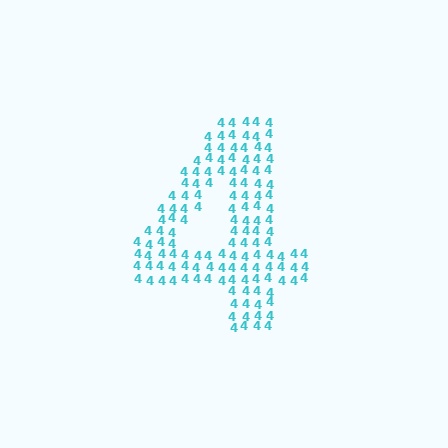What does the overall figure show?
The overall figure shows the digit 4.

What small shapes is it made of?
It is made of small digit 4's.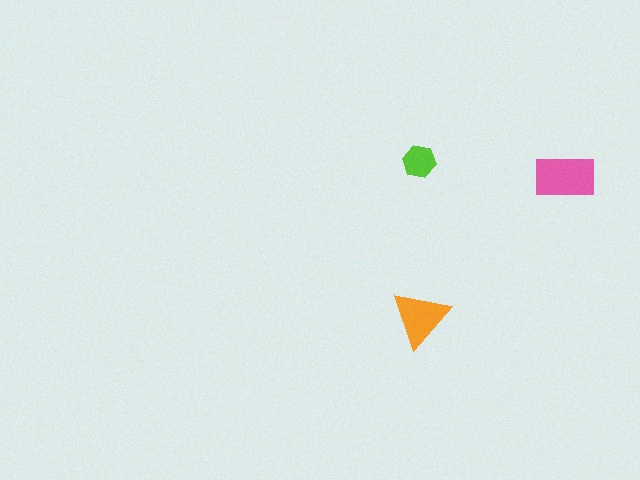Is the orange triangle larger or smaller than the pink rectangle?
Smaller.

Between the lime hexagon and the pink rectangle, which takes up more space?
The pink rectangle.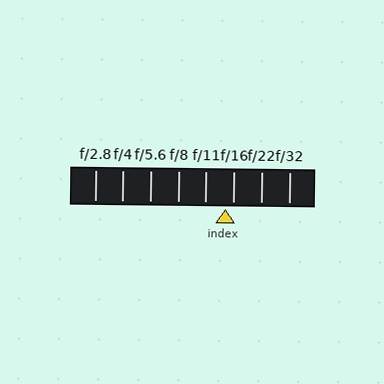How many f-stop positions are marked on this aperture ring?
There are 8 f-stop positions marked.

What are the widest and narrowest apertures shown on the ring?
The widest aperture shown is f/2.8 and the narrowest is f/32.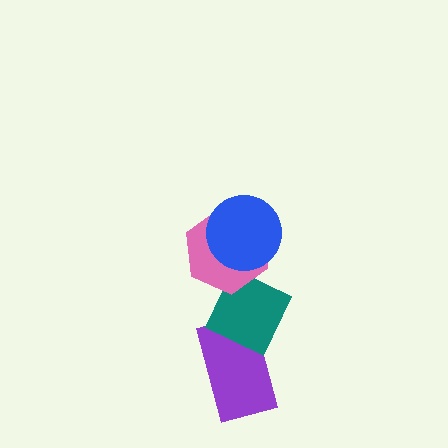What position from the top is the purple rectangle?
The purple rectangle is 4th from the top.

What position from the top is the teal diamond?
The teal diamond is 3rd from the top.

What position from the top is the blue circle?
The blue circle is 1st from the top.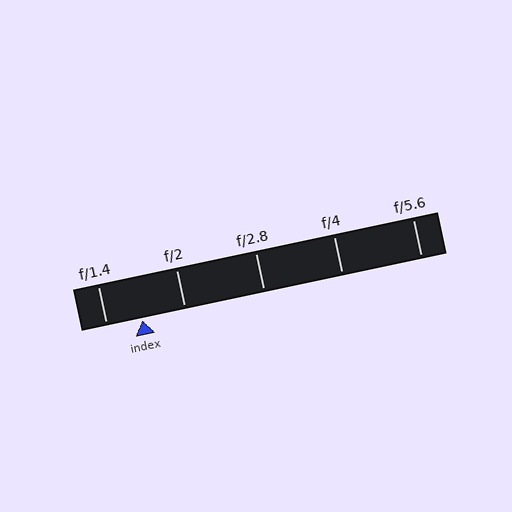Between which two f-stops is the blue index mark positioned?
The index mark is between f/1.4 and f/2.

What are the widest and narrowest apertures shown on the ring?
The widest aperture shown is f/1.4 and the narrowest is f/5.6.